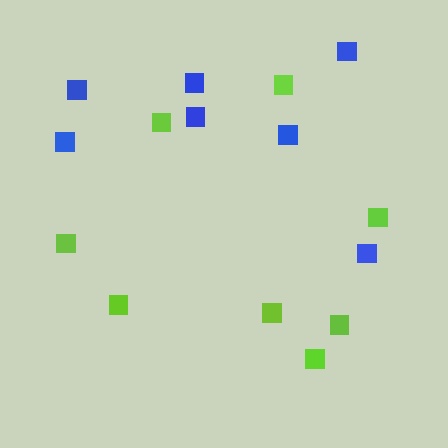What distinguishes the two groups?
There are 2 groups: one group of blue squares (7) and one group of lime squares (8).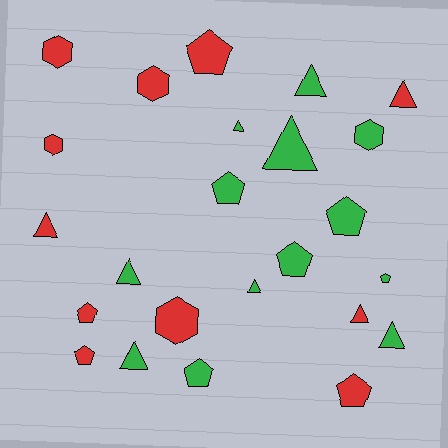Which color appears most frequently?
Green, with 13 objects.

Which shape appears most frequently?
Triangle, with 10 objects.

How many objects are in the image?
There are 24 objects.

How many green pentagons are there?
There are 5 green pentagons.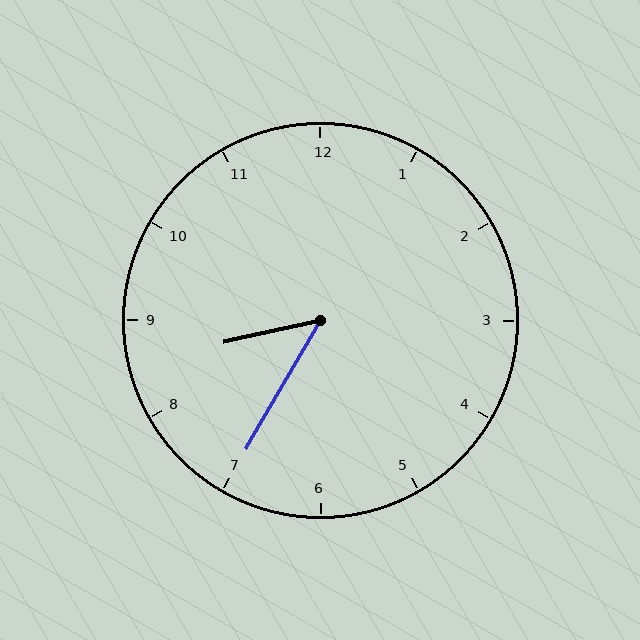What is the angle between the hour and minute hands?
Approximately 48 degrees.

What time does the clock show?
8:35.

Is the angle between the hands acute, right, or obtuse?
It is acute.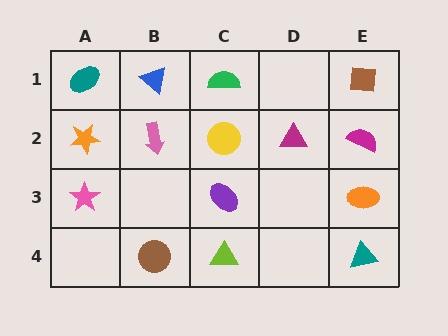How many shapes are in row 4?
3 shapes.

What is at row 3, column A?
A pink star.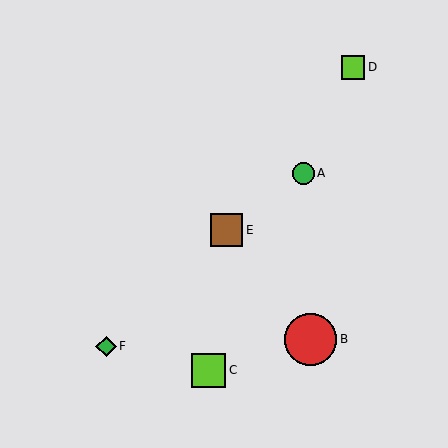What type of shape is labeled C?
Shape C is a lime square.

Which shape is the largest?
The red circle (labeled B) is the largest.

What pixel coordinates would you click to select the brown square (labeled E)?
Click at (227, 230) to select the brown square E.